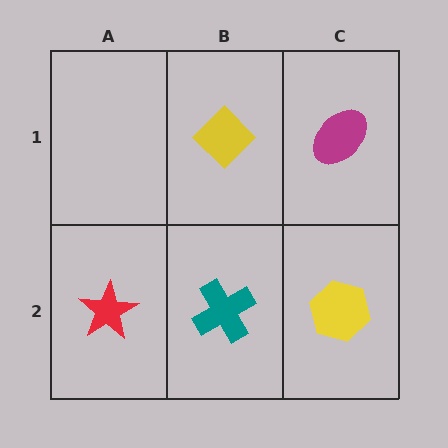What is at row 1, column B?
A yellow diamond.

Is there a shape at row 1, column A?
No, that cell is empty.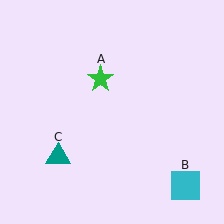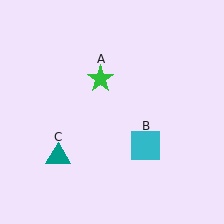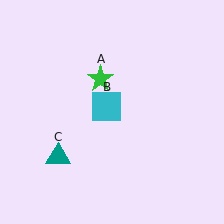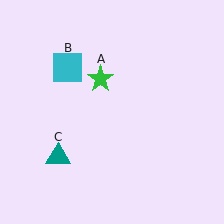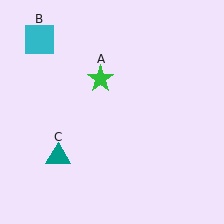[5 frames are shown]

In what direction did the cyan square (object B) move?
The cyan square (object B) moved up and to the left.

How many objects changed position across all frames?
1 object changed position: cyan square (object B).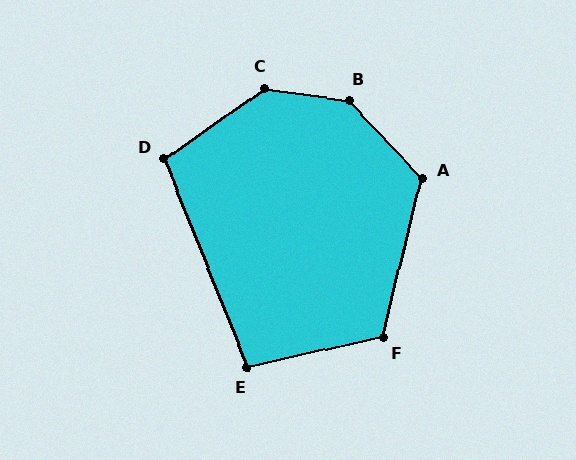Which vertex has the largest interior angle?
B, at approximately 141 degrees.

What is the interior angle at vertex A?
Approximately 123 degrees (obtuse).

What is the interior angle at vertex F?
Approximately 116 degrees (obtuse).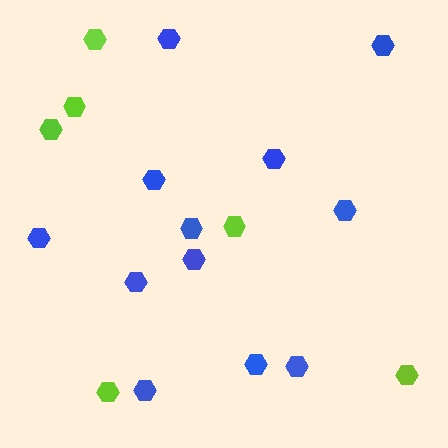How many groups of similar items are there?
There are 2 groups: one group of blue hexagons (12) and one group of lime hexagons (6).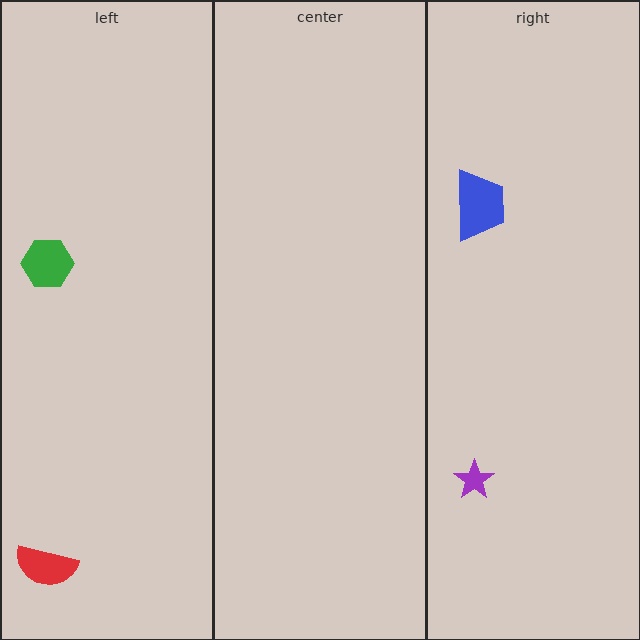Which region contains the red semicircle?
The left region.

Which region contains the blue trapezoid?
The right region.